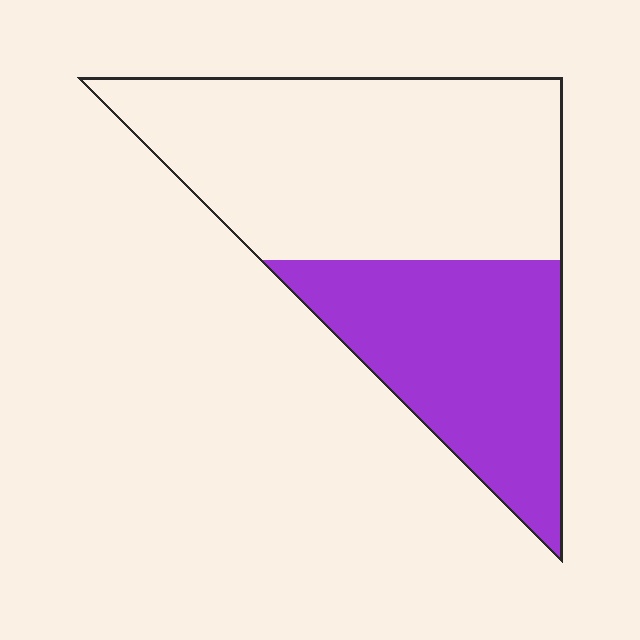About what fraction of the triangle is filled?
About two fifths (2/5).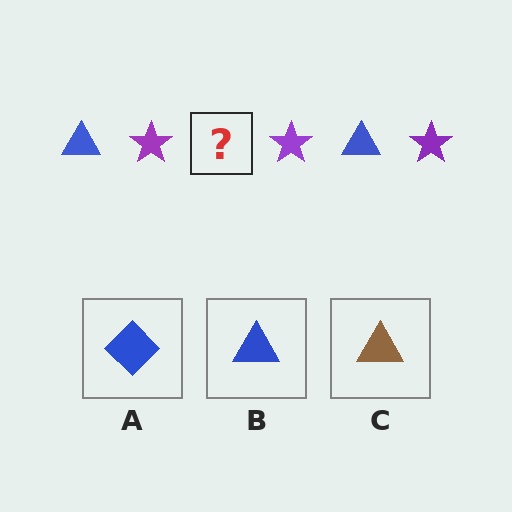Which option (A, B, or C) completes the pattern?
B.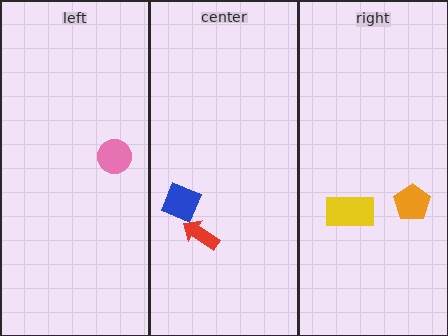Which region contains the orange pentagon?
The right region.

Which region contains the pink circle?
The left region.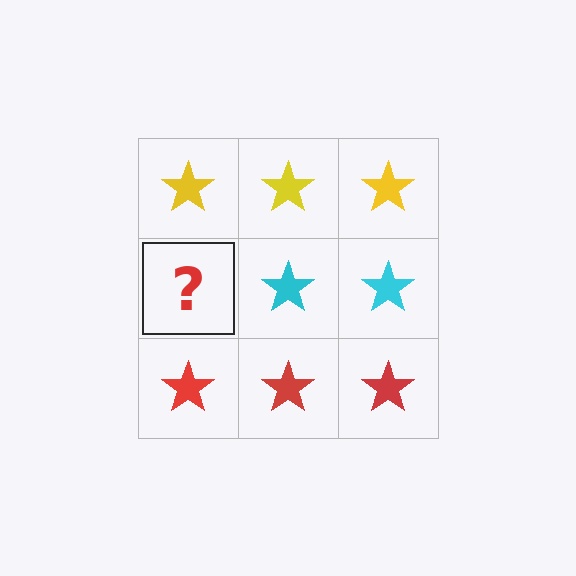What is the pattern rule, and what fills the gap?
The rule is that each row has a consistent color. The gap should be filled with a cyan star.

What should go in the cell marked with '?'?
The missing cell should contain a cyan star.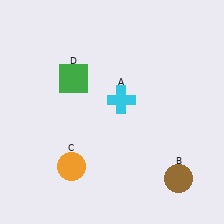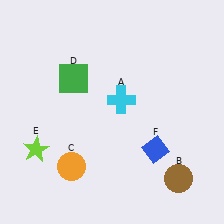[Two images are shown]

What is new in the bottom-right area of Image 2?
A blue diamond (F) was added in the bottom-right area of Image 2.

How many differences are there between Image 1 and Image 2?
There are 2 differences between the two images.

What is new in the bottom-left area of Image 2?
A lime star (E) was added in the bottom-left area of Image 2.